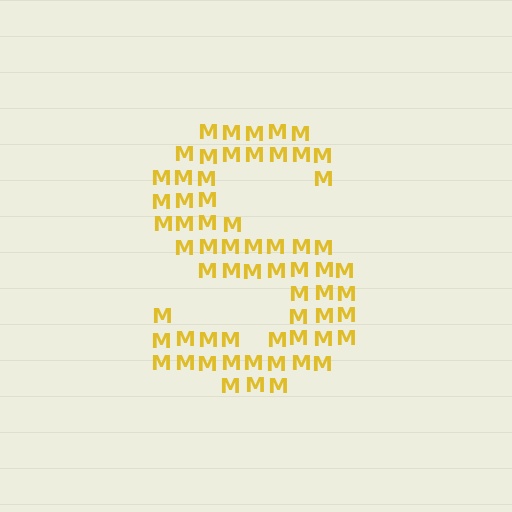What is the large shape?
The large shape is the letter S.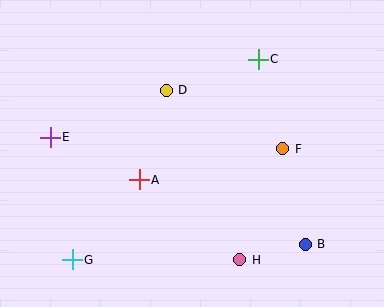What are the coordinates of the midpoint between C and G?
The midpoint between C and G is at (165, 159).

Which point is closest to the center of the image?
Point A at (139, 180) is closest to the center.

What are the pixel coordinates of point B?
Point B is at (305, 244).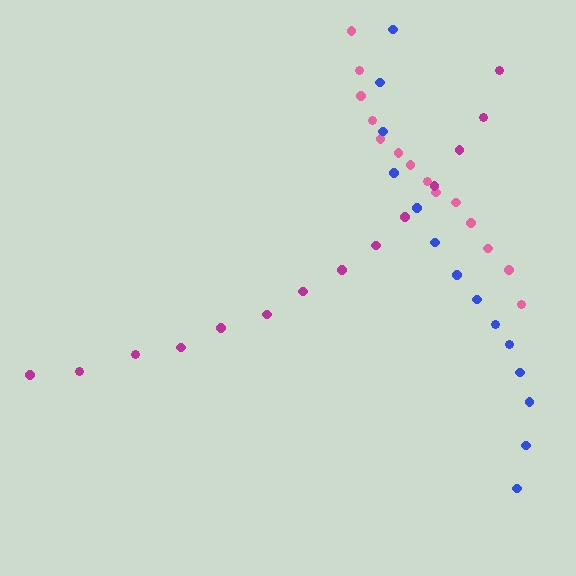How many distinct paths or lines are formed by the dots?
There are 3 distinct paths.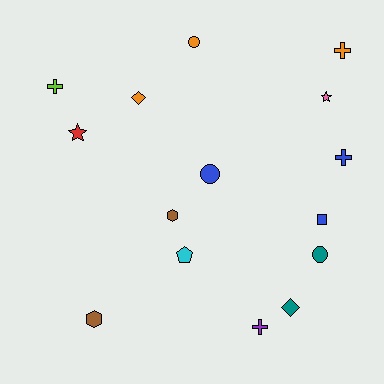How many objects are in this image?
There are 15 objects.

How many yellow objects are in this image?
There are no yellow objects.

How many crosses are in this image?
There are 4 crosses.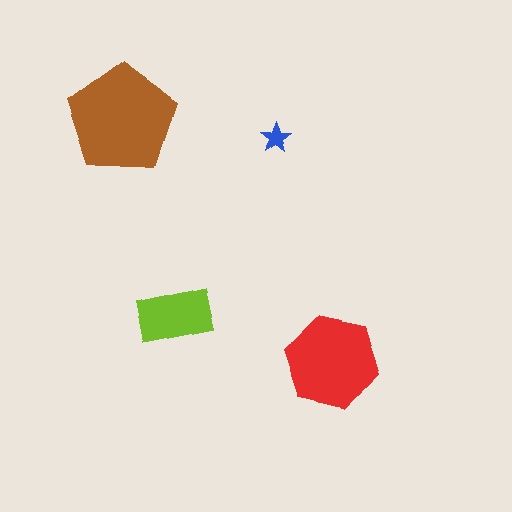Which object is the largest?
The brown pentagon.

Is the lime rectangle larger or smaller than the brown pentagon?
Smaller.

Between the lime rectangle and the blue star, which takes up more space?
The lime rectangle.